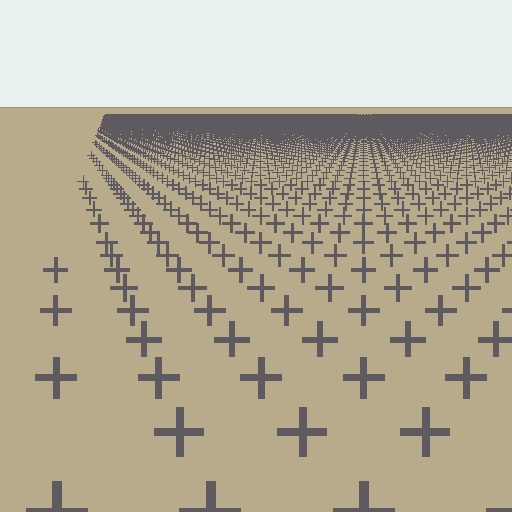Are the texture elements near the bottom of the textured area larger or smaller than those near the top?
Larger. Near the bottom, elements are closer to the viewer and appear at a bigger on-screen size.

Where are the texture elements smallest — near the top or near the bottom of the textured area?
Near the top.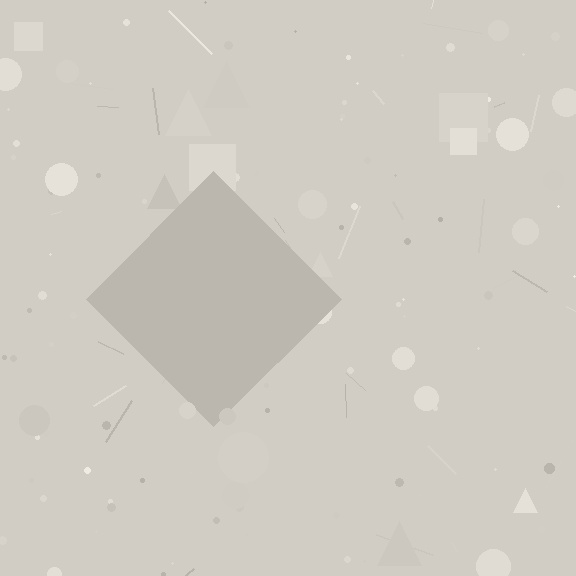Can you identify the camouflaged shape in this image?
The camouflaged shape is a diamond.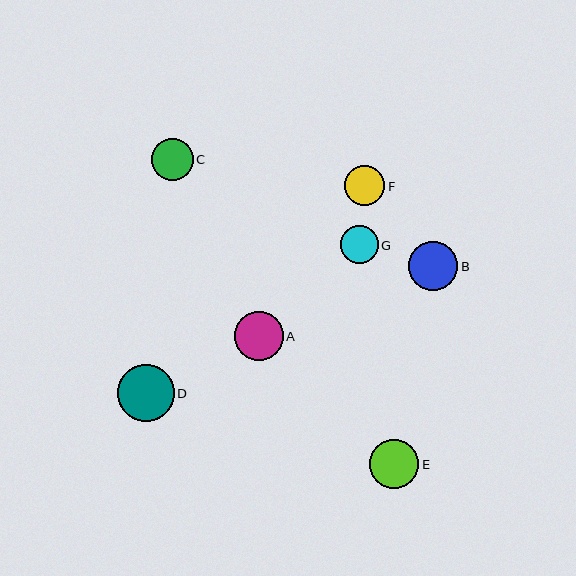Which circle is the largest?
Circle D is the largest with a size of approximately 57 pixels.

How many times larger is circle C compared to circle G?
Circle C is approximately 1.1 times the size of circle G.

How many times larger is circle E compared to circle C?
Circle E is approximately 1.2 times the size of circle C.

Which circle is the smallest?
Circle G is the smallest with a size of approximately 38 pixels.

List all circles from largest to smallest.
From largest to smallest: D, B, E, A, C, F, G.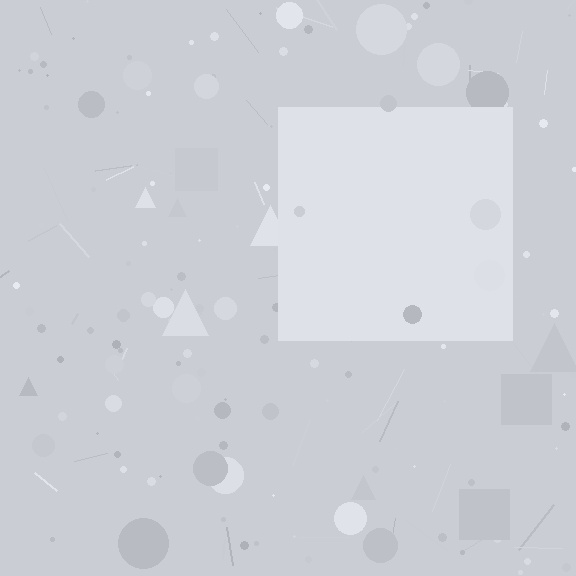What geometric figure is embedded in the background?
A square is embedded in the background.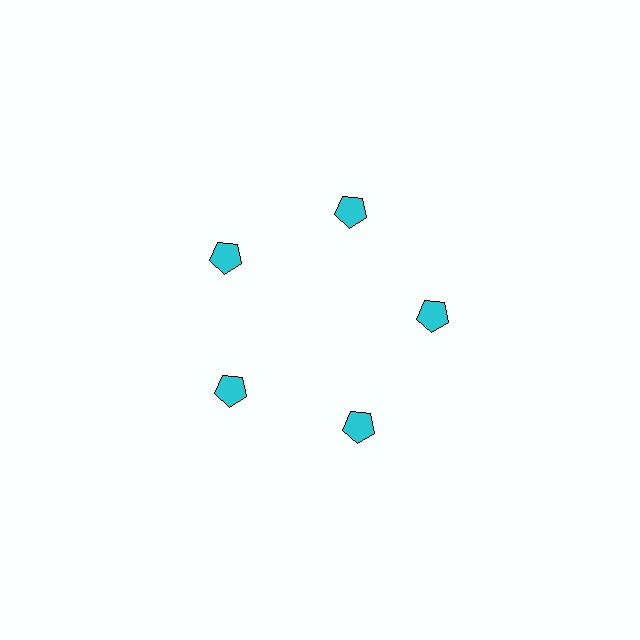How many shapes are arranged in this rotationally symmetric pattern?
There are 5 shapes, arranged in 5 groups of 1.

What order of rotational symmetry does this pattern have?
This pattern has 5-fold rotational symmetry.